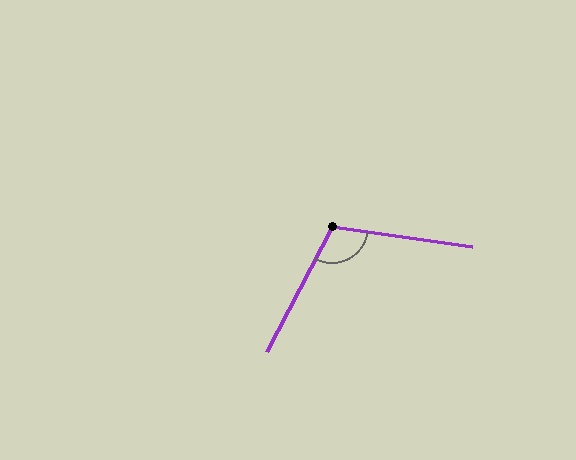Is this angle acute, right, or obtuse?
It is obtuse.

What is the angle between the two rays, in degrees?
Approximately 110 degrees.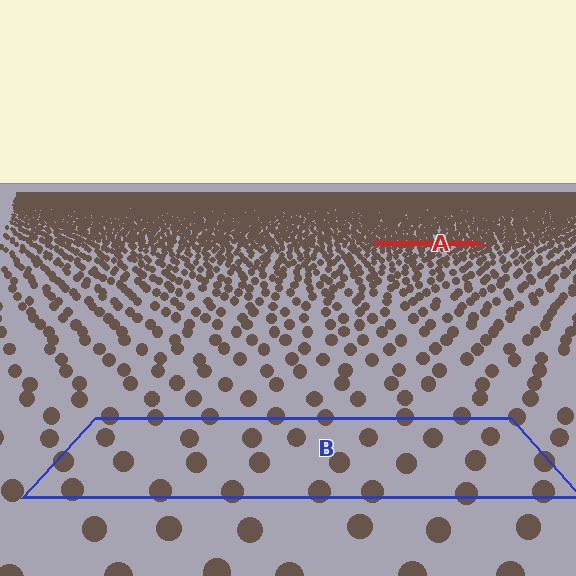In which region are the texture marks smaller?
The texture marks are smaller in region A, because it is farther away.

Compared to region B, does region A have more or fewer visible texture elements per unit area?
Region A has more texture elements per unit area — they are packed more densely because it is farther away.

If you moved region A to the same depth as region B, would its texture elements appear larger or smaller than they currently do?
They would appear larger. At a closer depth, the same texture elements are projected at a bigger on-screen size.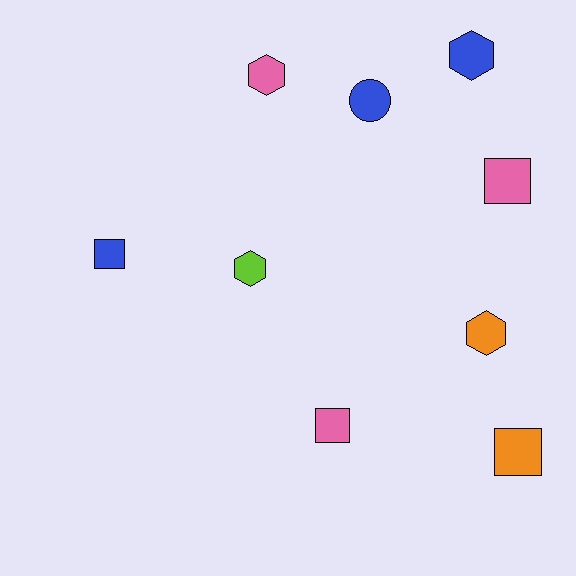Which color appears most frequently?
Pink, with 3 objects.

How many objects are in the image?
There are 9 objects.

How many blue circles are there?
There is 1 blue circle.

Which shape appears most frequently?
Hexagon, with 4 objects.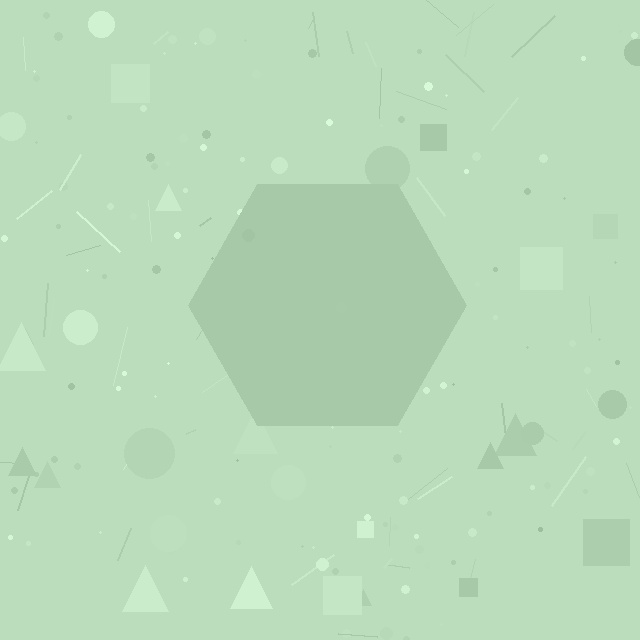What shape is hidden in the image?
A hexagon is hidden in the image.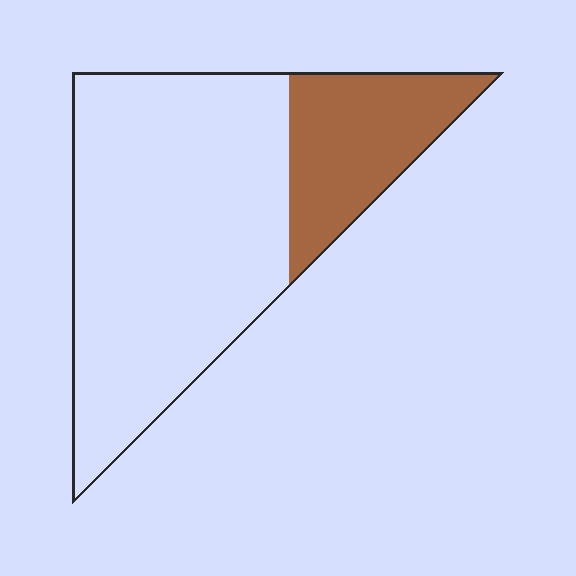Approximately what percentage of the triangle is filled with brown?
Approximately 25%.